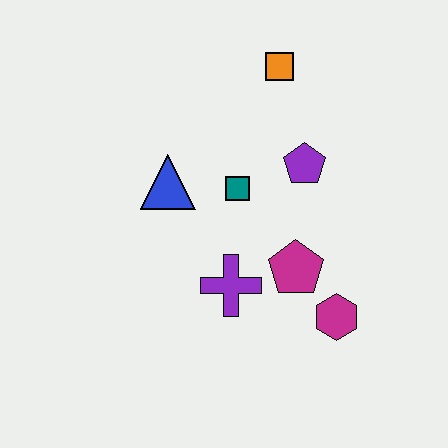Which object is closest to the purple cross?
The magenta pentagon is closest to the purple cross.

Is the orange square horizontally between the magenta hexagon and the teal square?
Yes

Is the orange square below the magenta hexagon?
No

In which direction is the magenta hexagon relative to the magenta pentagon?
The magenta hexagon is below the magenta pentagon.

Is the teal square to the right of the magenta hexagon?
No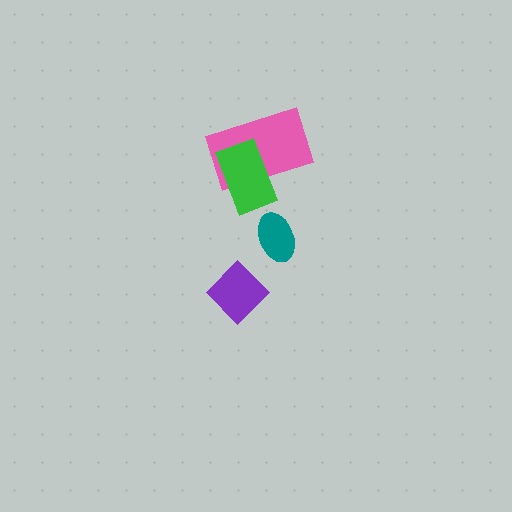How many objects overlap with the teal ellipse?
0 objects overlap with the teal ellipse.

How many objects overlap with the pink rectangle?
1 object overlaps with the pink rectangle.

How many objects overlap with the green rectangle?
1 object overlaps with the green rectangle.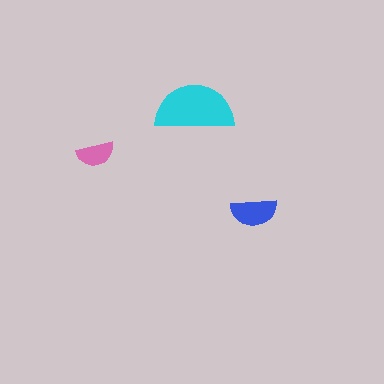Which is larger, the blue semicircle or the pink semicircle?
The blue one.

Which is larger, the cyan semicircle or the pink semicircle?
The cyan one.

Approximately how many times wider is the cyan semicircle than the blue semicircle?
About 1.5 times wider.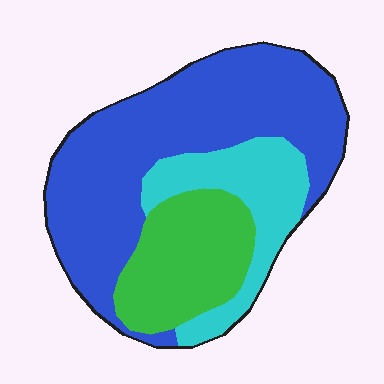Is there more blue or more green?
Blue.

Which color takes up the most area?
Blue, at roughly 55%.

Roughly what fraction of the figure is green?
Green takes up about one quarter (1/4) of the figure.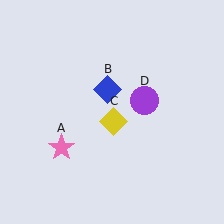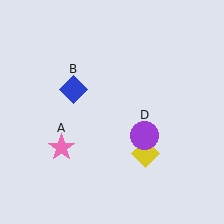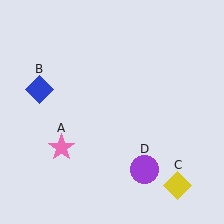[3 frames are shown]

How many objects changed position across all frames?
3 objects changed position: blue diamond (object B), yellow diamond (object C), purple circle (object D).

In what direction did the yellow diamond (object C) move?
The yellow diamond (object C) moved down and to the right.